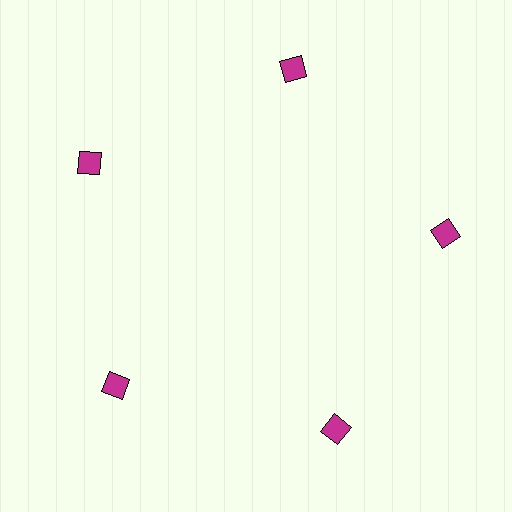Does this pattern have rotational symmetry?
Yes, this pattern has 5-fold rotational symmetry. It looks the same after rotating 72 degrees around the center.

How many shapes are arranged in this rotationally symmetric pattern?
There are 5 shapes, arranged in 5 groups of 1.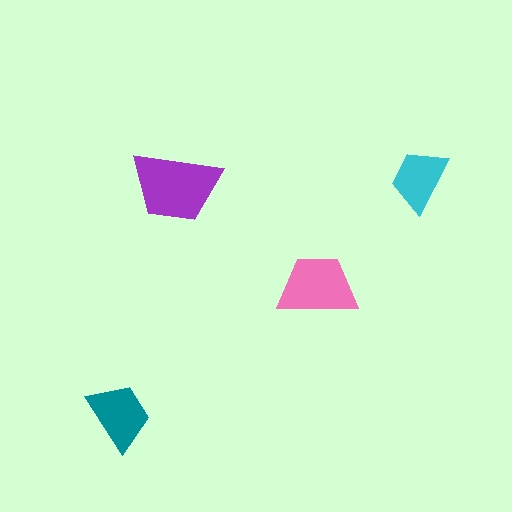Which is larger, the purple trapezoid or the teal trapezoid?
The purple one.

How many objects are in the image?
There are 4 objects in the image.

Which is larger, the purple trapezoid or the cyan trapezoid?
The purple one.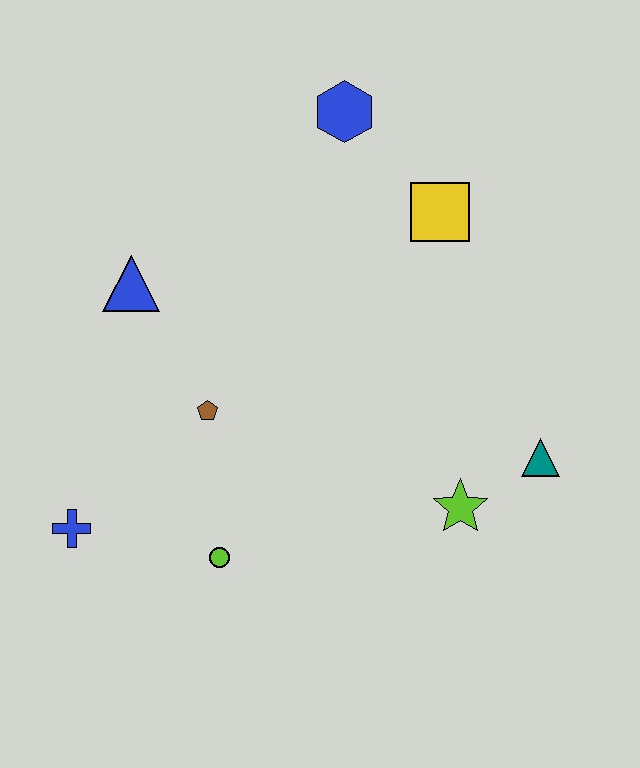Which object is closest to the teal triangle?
The lime star is closest to the teal triangle.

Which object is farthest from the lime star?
The blue hexagon is farthest from the lime star.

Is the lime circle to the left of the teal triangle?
Yes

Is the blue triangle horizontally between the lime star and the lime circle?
No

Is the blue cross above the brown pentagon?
No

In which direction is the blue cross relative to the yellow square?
The blue cross is to the left of the yellow square.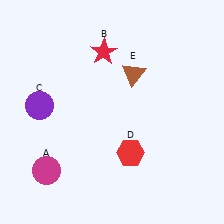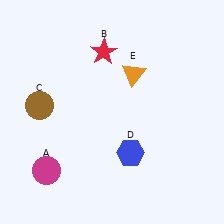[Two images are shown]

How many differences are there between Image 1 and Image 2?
There are 3 differences between the two images.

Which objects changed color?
C changed from purple to brown. D changed from red to blue. E changed from brown to orange.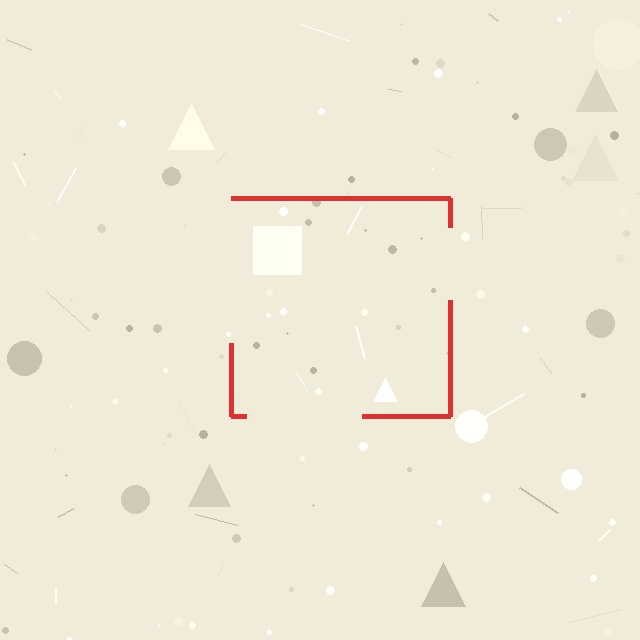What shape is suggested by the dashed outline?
The dashed outline suggests a square.